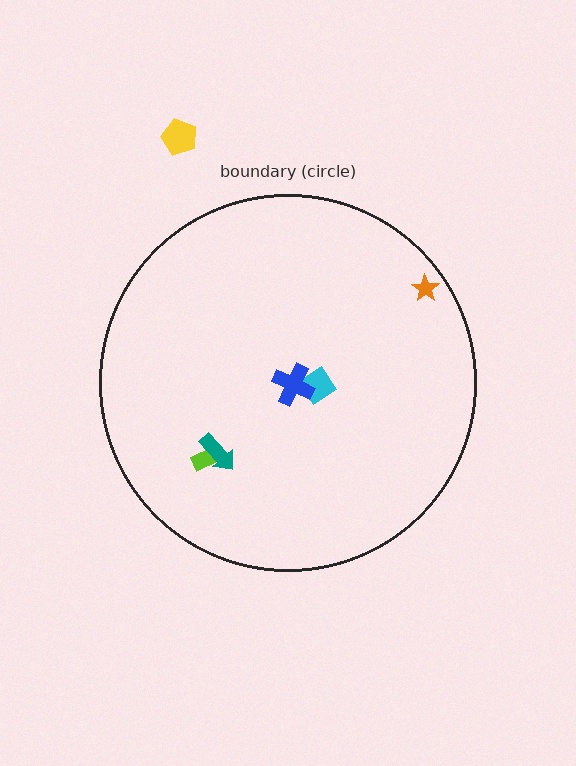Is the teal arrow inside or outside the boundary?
Inside.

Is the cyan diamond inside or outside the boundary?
Inside.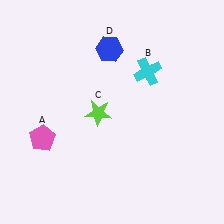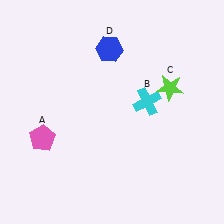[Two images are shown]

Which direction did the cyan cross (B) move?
The cyan cross (B) moved down.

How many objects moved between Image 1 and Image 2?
2 objects moved between the two images.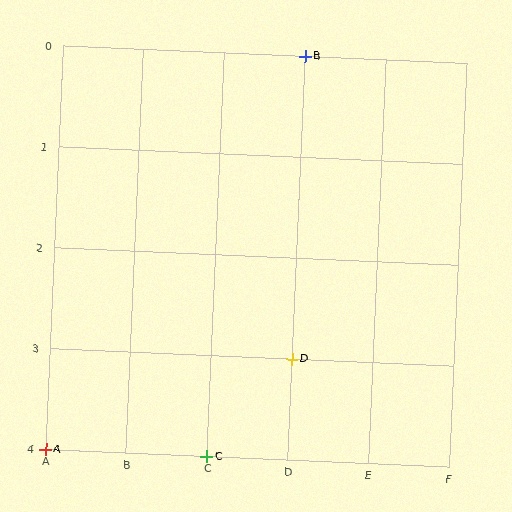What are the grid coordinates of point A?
Point A is at grid coordinates (A, 4).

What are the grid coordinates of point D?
Point D is at grid coordinates (D, 3).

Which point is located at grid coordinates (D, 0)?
Point B is at (D, 0).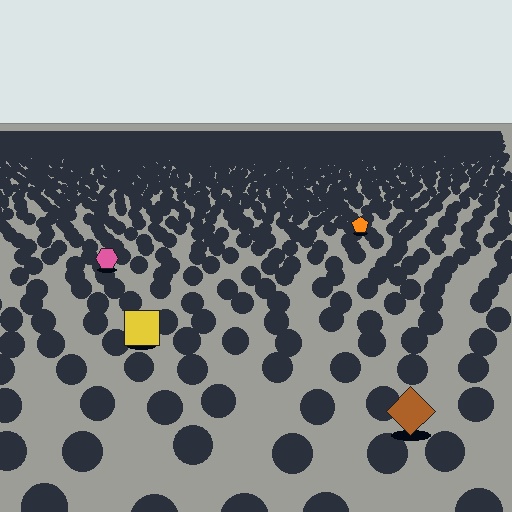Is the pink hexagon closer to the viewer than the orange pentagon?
Yes. The pink hexagon is closer — you can tell from the texture gradient: the ground texture is coarser near it.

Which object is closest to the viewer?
The brown diamond is closest. The texture marks near it are larger and more spread out.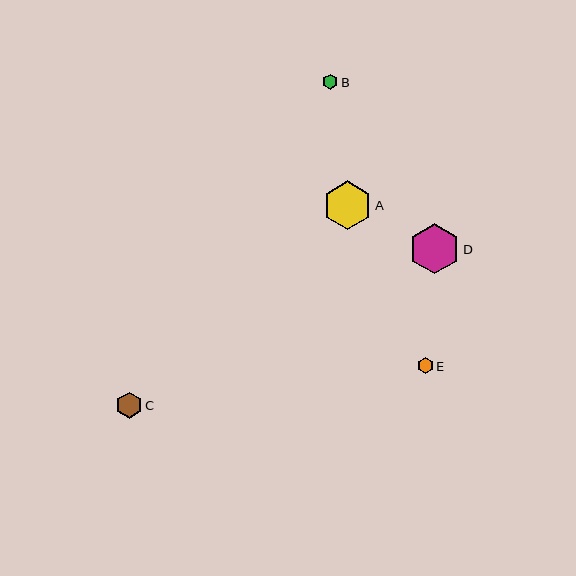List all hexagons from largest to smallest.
From largest to smallest: D, A, C, E, B.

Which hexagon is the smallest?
Hexagon B is the smallest with a size of approximately 15 pixels.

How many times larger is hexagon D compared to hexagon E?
Hexagon D is approximately 3.1 times the size of hexagon E.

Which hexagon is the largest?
Hexagon D is the largest with a size of approximately 50 pixels.